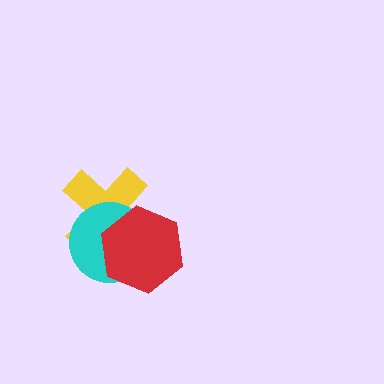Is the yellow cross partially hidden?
Yes, it is partially covered by another shape.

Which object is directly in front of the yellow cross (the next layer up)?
The cyan circle is directly in front of the yellow cross.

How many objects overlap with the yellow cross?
2 objects overlap with the yellow cross.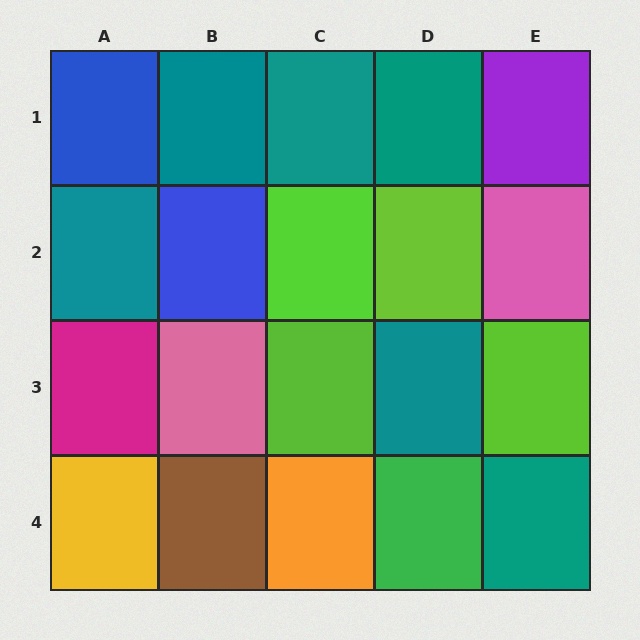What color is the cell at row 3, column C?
Lime.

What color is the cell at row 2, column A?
Teal.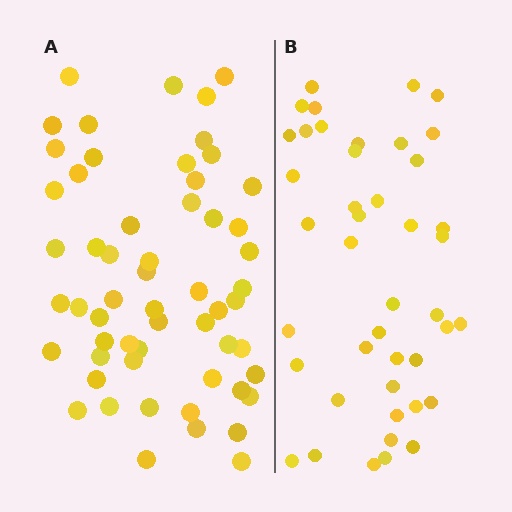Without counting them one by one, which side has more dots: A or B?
Region A (the left region) has more dots.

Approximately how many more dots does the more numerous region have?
Region A has approximately 15 more dots than region B.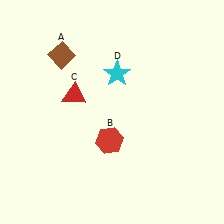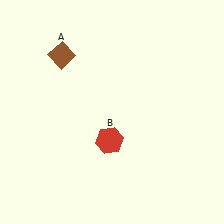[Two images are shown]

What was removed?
The cyan star (D), the red triangle (C) were removed in Image 2.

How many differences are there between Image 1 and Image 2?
There are 2 differences between the two images.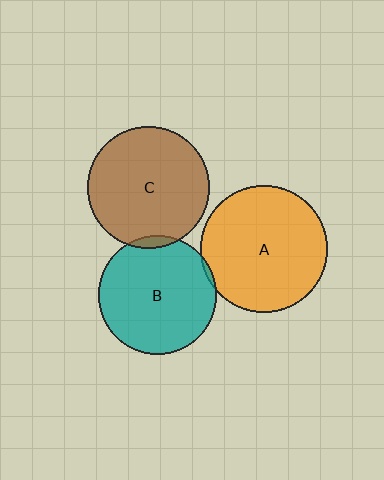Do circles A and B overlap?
Yes.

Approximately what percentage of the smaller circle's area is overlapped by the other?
Approximately 5%.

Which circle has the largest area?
Circle A (orange).